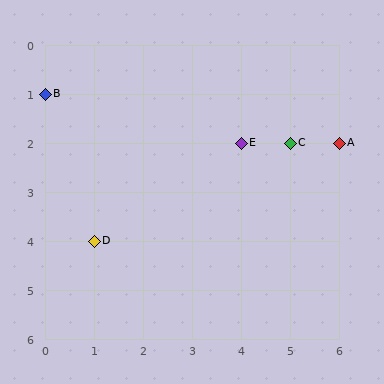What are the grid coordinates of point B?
Point B is at grid coordinates (0, 1).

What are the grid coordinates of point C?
Point C is at grid coordinates (5, 2).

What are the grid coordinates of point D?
Point D is at grid coordinates (1, 4).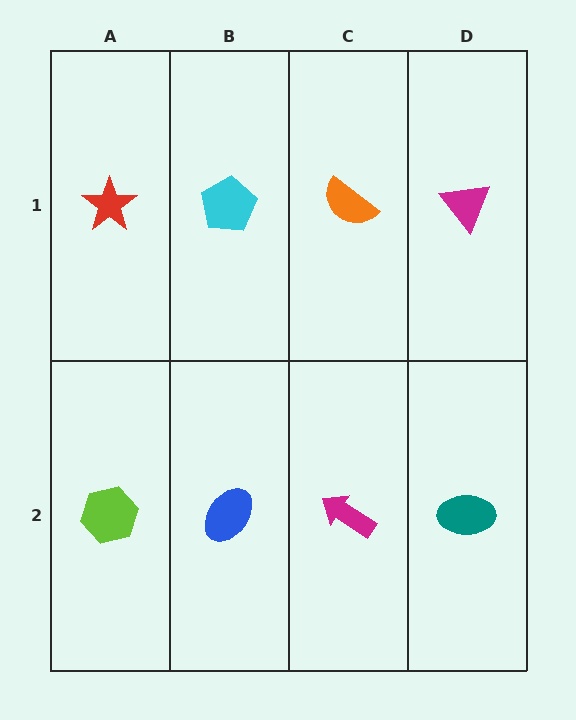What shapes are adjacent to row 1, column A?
A lime hexagon (row 2, column A), a cyan pentagon (row 1, column B).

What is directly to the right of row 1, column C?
A magenta triangle.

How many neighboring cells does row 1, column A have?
2.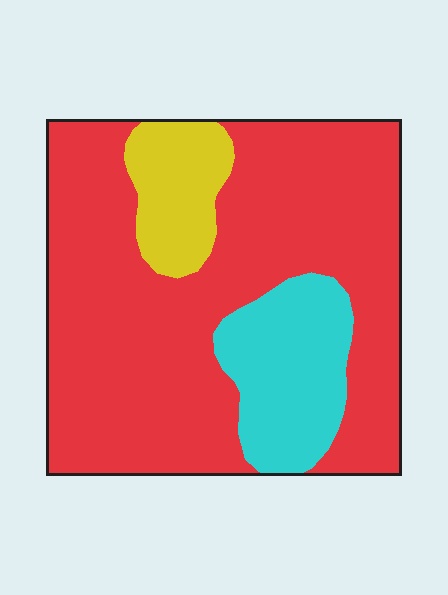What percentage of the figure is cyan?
Cyan takes up less than a quarter of the figure.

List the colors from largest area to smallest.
From largest to smallest: red, cyan, yellow.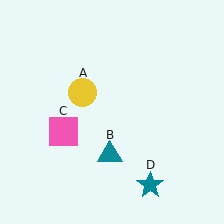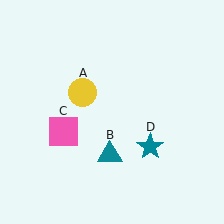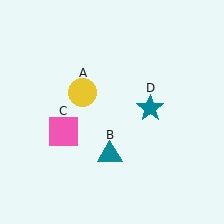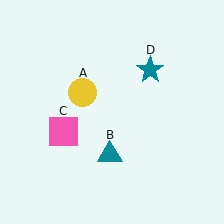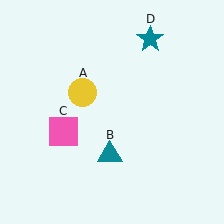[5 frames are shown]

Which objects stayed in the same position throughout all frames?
Yellow circle (object A) and teal triangle (object B) and pink square (object C) remained stationary.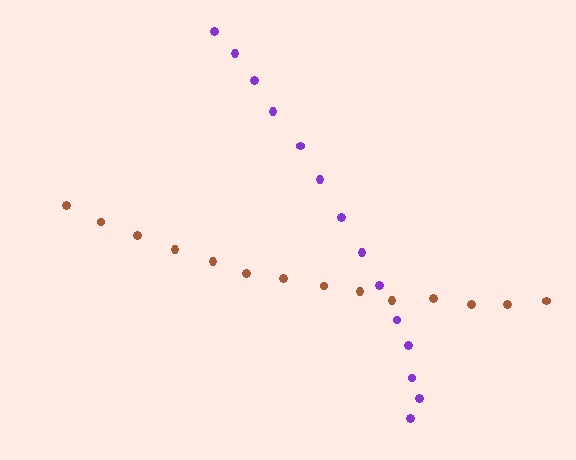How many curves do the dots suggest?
There are 2 distinct paths.